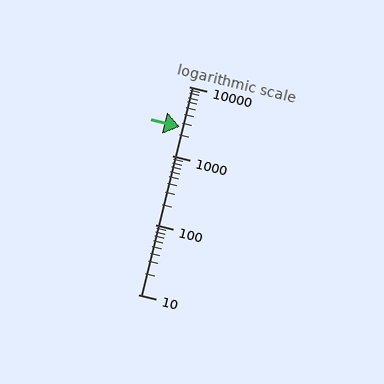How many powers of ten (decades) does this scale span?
The scale spans 3 decades, from 10 to 10000.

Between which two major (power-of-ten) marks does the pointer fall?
The pointer is between 1000 and 10000.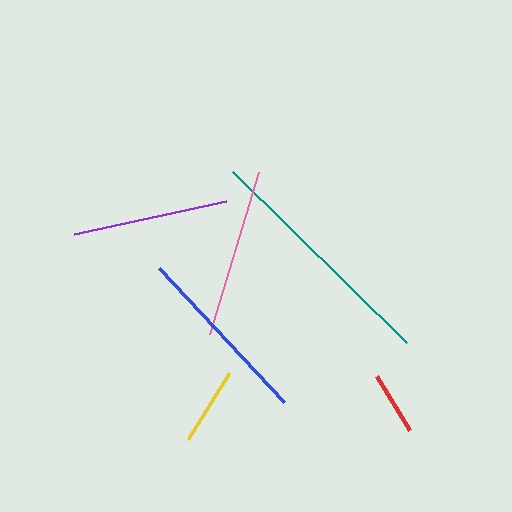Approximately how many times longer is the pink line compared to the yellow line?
The pink line is approximately 2.2 times the length of the yellow line.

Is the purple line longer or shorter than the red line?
The purple line is longer than the red line.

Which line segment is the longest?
The teal line is the longest at approximately 244 pixels.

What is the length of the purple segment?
The purple segment is approximately 155 pixels long.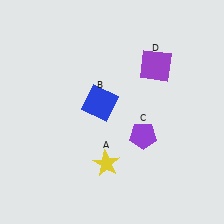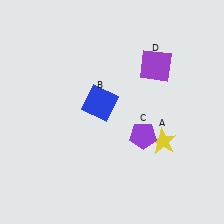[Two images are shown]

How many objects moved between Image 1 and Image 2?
1 object moved between the two images.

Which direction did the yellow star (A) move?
The yellow star (A) moved right.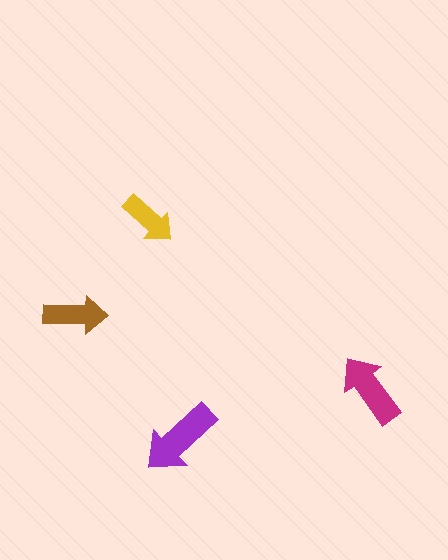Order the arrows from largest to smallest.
the purple one, the magenta one, the brown one, the yellow one.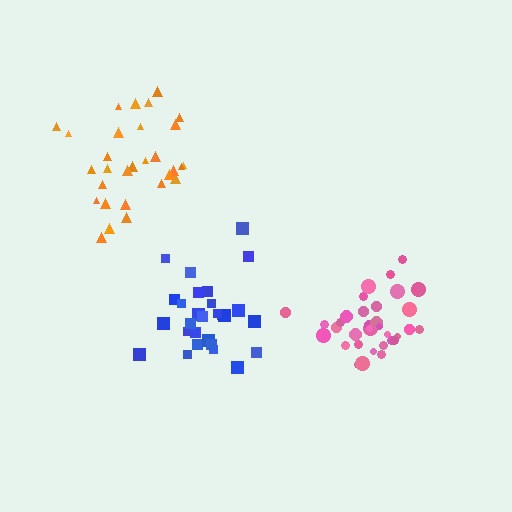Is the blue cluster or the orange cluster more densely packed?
Blue.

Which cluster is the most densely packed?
Pink.